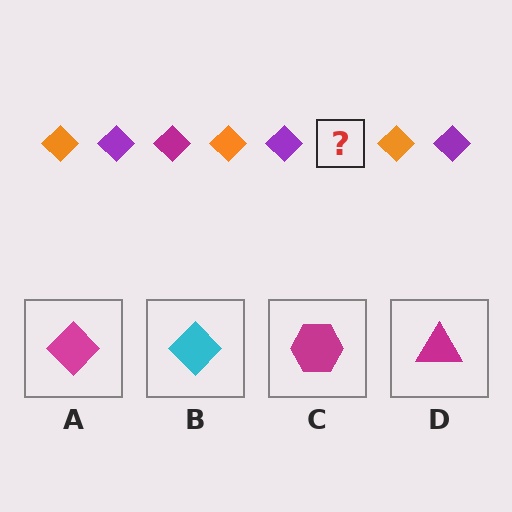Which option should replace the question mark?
Option A.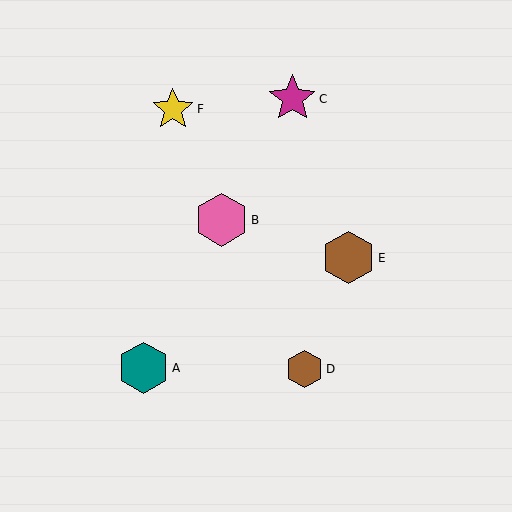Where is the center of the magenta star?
The center of the magenta star is at (292, 99).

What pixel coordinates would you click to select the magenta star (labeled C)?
Click at (292, 99) to select the magenta star C.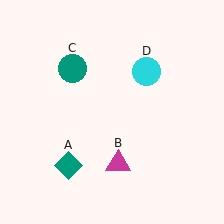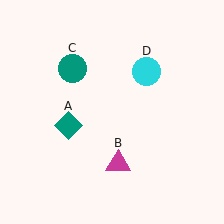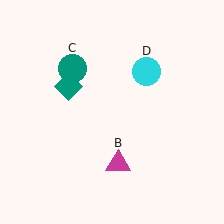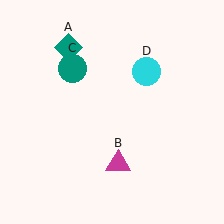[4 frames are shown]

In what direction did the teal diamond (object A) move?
The teal diamond (object A) moved up.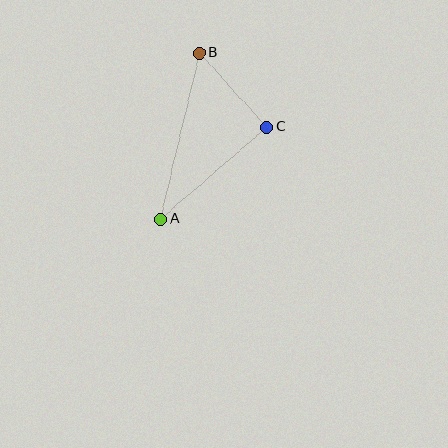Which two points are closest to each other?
Points B and C are closest to each other.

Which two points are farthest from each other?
Points A and B are farthest from each other.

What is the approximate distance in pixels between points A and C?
The distance between A and C is approximately 141 pixels.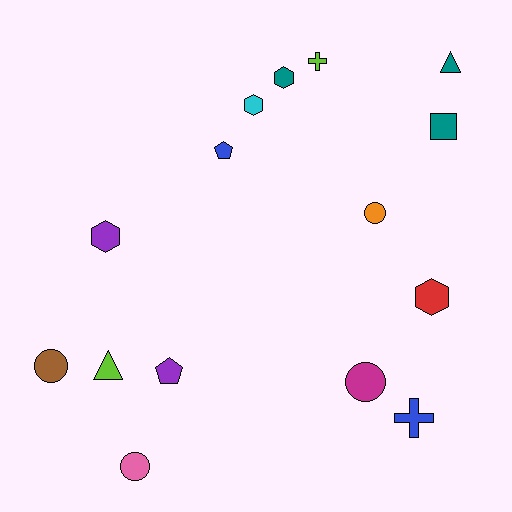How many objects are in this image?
There are 15 objects.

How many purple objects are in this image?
There are 2 purple objects.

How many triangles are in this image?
There are 2 triangles.